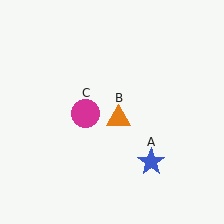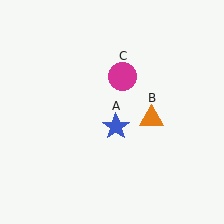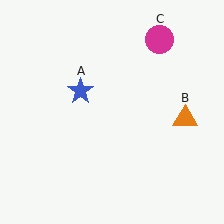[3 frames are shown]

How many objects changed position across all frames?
3 objects changed position: blue star (object A), orange triangle (object B), magenta circle (object C).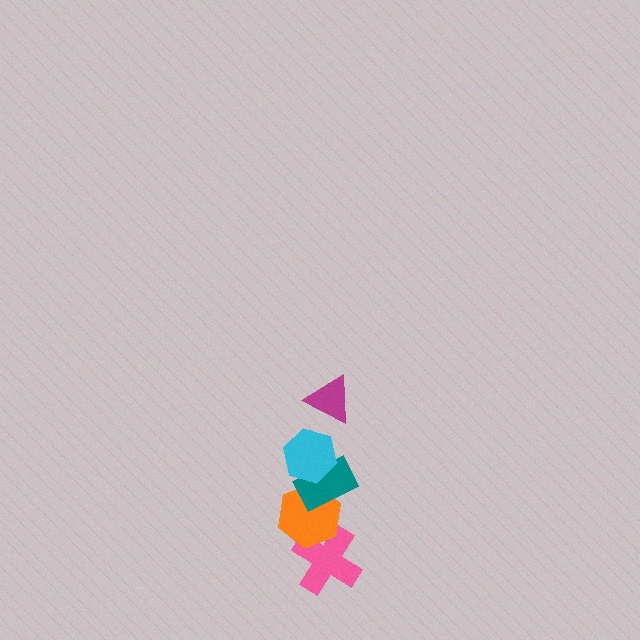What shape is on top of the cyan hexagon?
The magenta triangle is on top of the cyan hexagon.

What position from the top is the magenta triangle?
The magenta triangle is 1st from the top.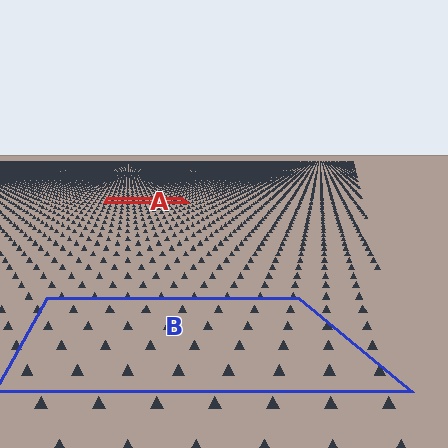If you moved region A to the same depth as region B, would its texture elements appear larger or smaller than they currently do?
They would appear larger. At a closer depth, the same texture elements are projected at a bigger on-screen size.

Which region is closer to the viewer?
Region B is closer. The texture elements there are larger and more spread out.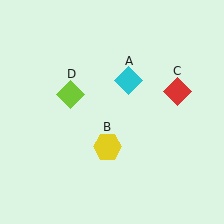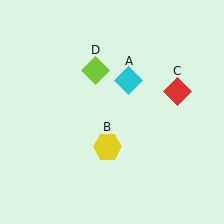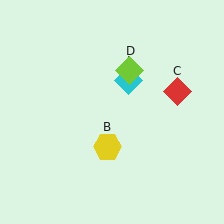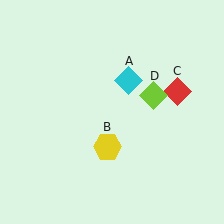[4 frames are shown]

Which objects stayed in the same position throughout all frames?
Cyan diamond (object A) and yellow hexagon (object B) and red diamond (object C) remained stationary.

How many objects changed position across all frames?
1 object changed position: lime diamond (object D).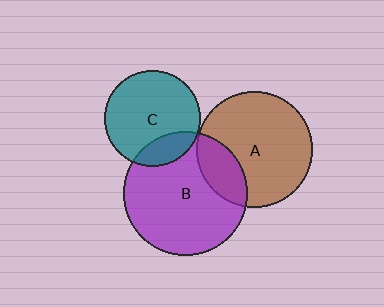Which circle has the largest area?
Circle B (purple).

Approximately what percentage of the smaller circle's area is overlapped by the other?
Approximately 20%.